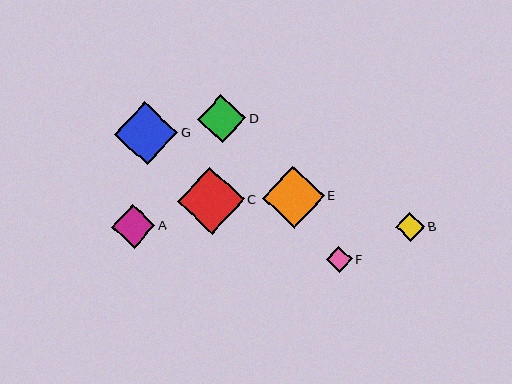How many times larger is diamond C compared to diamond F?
Diamond C is approximately 2.6 times the size of diamond F.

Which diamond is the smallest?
Diamond F is the smallest with a size of approximately 26 pixels.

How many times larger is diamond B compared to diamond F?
Diamond B is approximately 1.1 times the size of diamond F.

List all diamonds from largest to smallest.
From largest to smallest: C, G, E, D, A, B, F.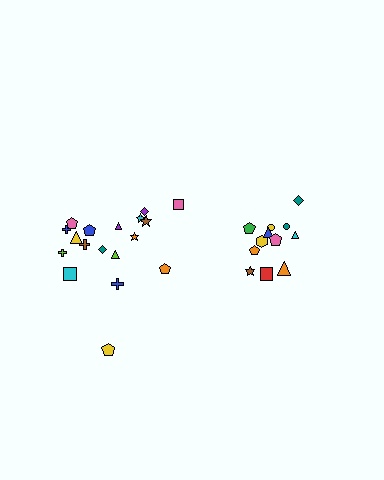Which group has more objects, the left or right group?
The left group.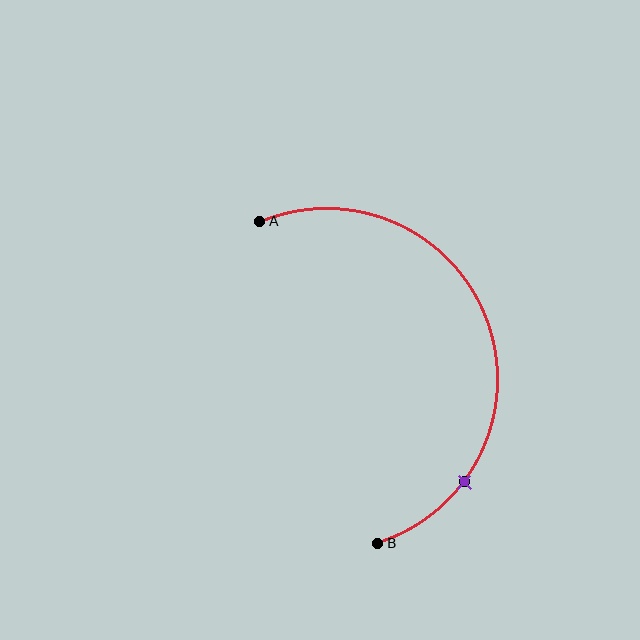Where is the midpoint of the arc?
The arc midpoint is the point on the curve farthest from the straight line joining A and B. It sits to the right of that line.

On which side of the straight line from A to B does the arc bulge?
The arc bulges to the right of the straight line connecting A and B.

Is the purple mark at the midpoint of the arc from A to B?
No. The purple mark lies on the arc but is closer to endpoint B. The arc midpoint would be at the point on the curve equidistant along the arc from both A and B.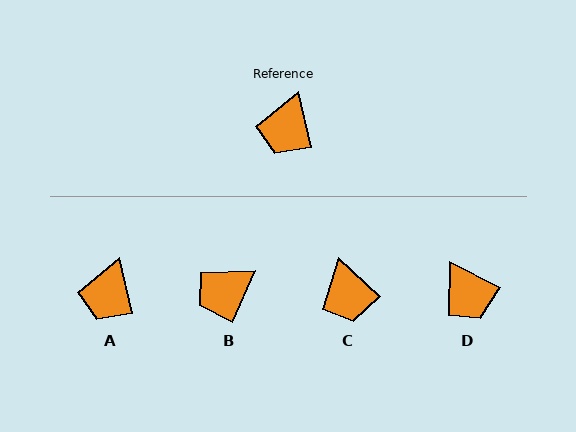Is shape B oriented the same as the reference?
No, it is off by about 37 degrees.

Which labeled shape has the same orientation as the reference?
A.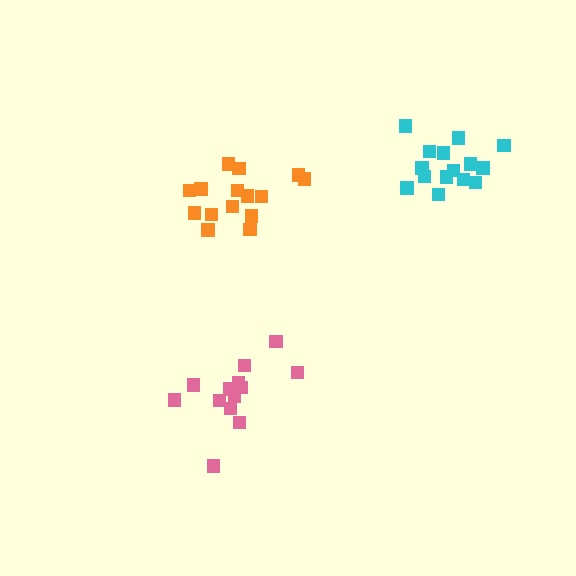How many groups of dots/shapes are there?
There are 3 groups.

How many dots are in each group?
Group 1: 13 dots, Group 2: 15 dots, Group 3: 15 dots (43 total).